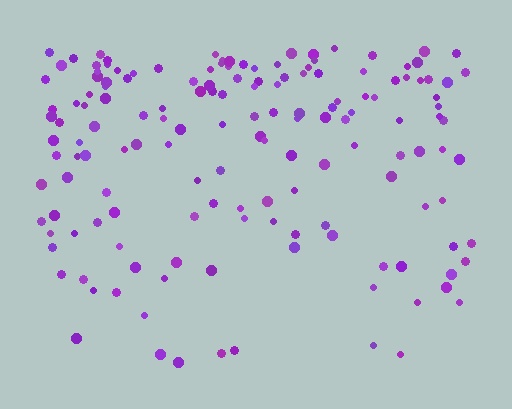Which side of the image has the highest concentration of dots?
The top.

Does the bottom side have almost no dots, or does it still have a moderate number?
Still a moderate number, just noticeably fewer than the top.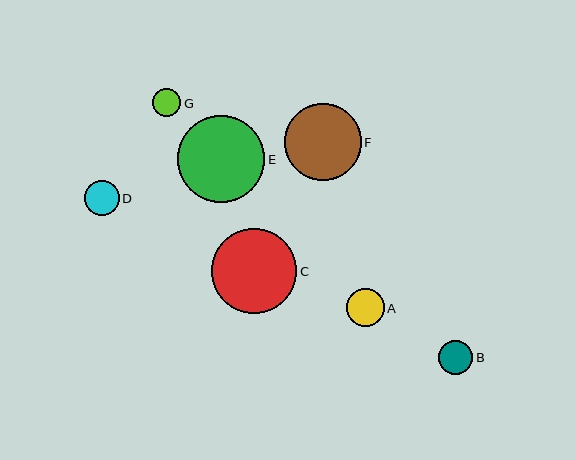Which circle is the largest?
Circle E is the largest with a size of approximately 87 pixels.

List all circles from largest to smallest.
From largest to smallest: E, C, F, A, D, B, G.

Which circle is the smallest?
Circle G is the smallest with a size of approximately 28 pixels.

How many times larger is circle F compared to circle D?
Circle F is approximately 2.2 times the size of circle D.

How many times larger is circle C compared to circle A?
Circle C is approximately 2.3 times the size of circle A.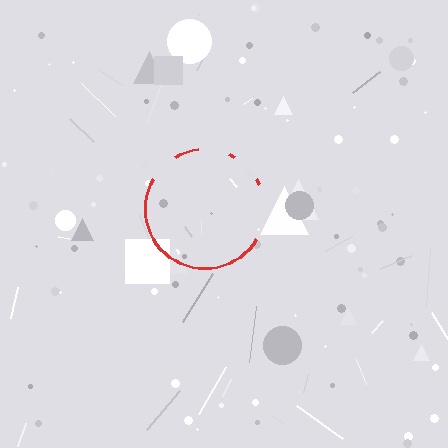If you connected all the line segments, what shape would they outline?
They would outline a circle.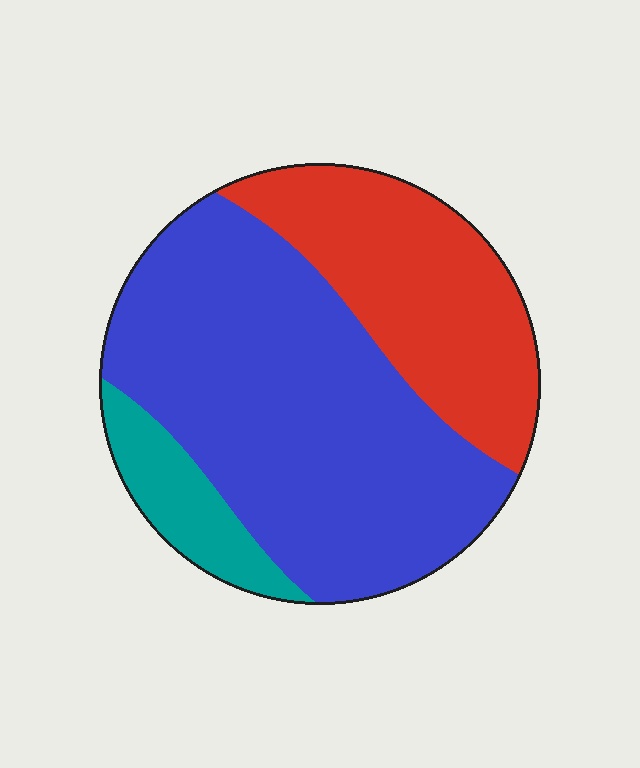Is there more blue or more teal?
Blue.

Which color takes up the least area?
Teal, at roughly 10%.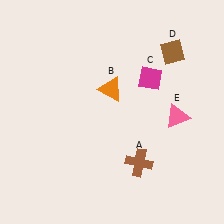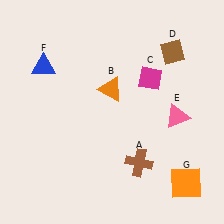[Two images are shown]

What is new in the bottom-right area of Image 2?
An orange square (G) was added in the bottom-right area of Image 2.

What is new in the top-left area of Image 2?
A blue triangle (F) was added in the top-left area of Image 2.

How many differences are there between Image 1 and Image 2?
There are 2 differences between the two images.